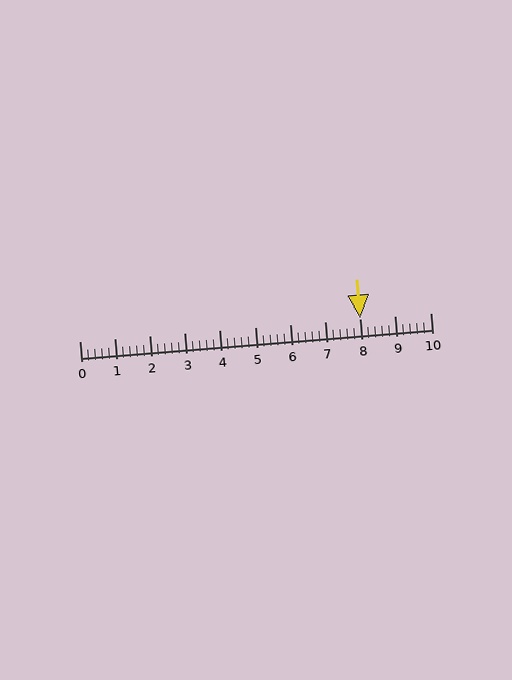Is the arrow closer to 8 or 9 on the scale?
The arrow is closer to 8.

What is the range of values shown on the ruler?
The ruler shows values from 0 to 10.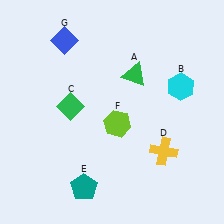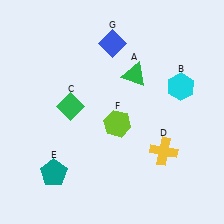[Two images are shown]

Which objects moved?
The objects that moved are: the teal pentagon (E), the blue diamond (G).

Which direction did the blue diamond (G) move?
The blue diamond (G) moved right.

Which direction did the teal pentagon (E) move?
The teal pentagon (E) moved left.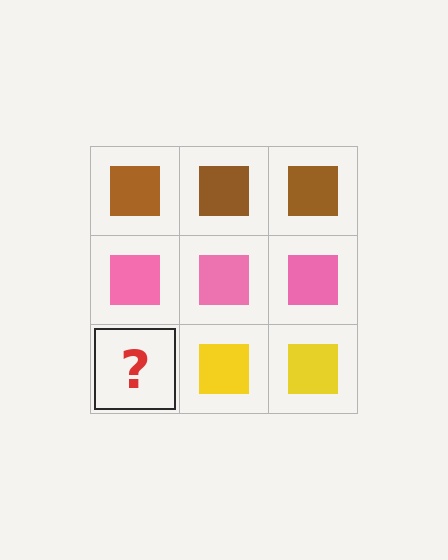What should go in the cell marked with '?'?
The missing cell should contain a yellow square.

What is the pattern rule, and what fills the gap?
The rule is that each row has a consistent color. The gap should be filled with a yellow square.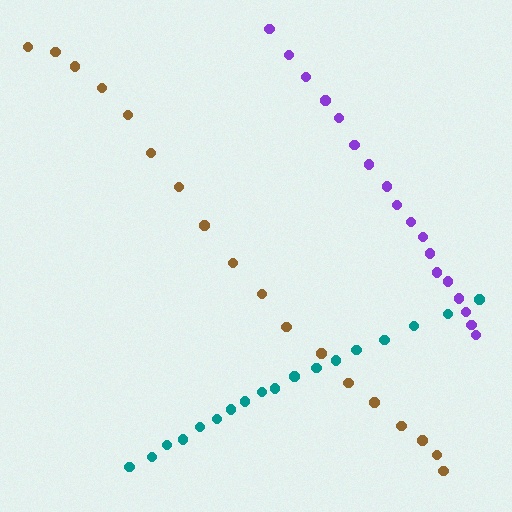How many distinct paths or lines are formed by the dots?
There are 3 distinct paths.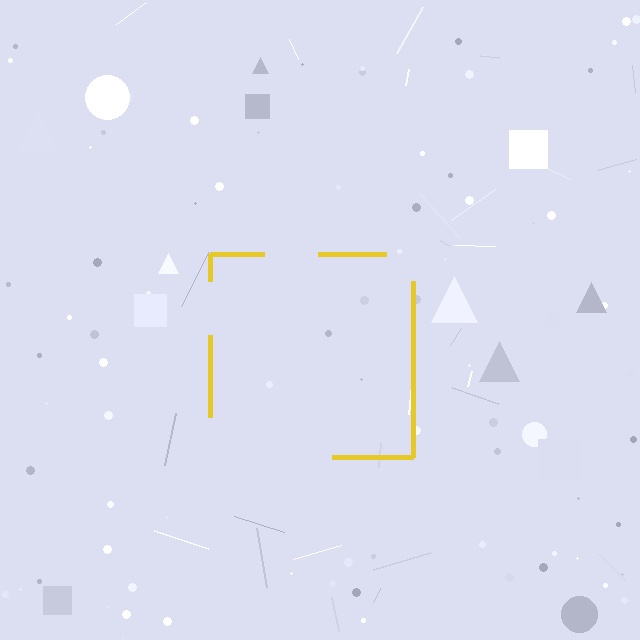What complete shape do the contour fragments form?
The contour fragments form a square.